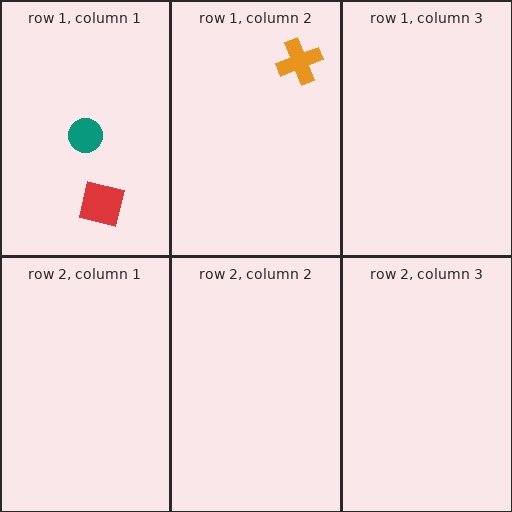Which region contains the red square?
The row 1, column 1 region.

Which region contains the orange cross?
The row 1, column 2 region.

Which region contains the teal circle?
The row 1, column 1 region.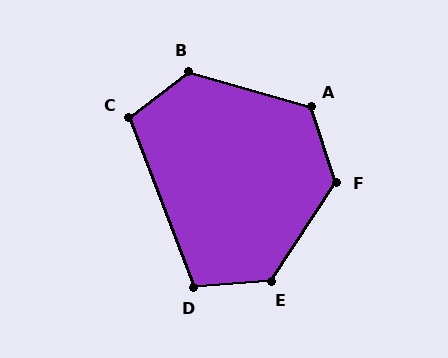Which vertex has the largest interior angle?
E, at approximately 128 degrees.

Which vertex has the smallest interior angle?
D, at approximately 106 degrees.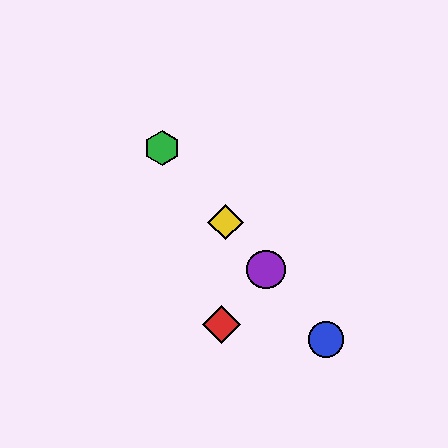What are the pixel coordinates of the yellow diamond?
The yellow diamond is at (225, 222).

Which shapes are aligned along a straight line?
The blue circle, the green hexagon, the yellow diamond, the purple circle are aligned along a straight line.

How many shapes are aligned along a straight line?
4 shapes (the blue circle, the green hexagon, the yellow diamond, the purple circle) are aligned along a straight line.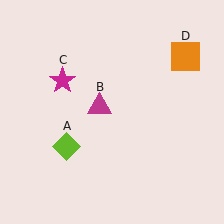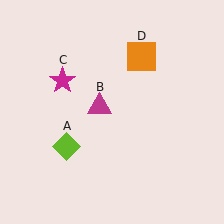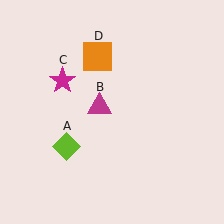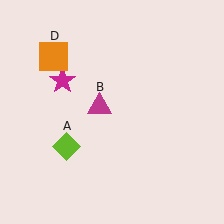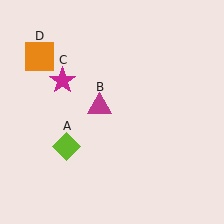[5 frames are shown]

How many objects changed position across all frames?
1 object changed position: orange square (object D).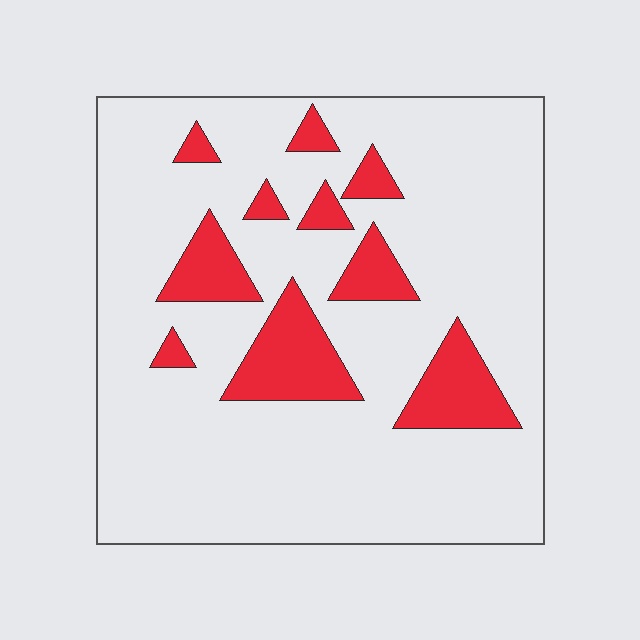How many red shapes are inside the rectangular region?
10.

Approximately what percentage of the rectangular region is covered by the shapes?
Approximately 15%.